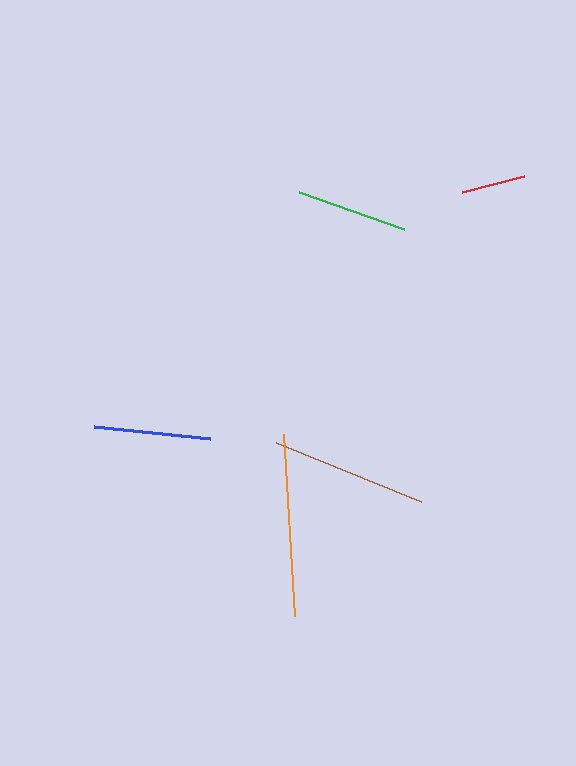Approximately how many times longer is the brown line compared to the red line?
The brown line is approximately 2.4 times the length of the red line.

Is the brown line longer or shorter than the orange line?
The orange line is longer than the brown line.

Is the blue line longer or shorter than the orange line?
The orange line is longer than the blue line.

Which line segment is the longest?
The orange line is the longest at approximately 183 pixels.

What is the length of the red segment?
The red segment is approximately 64 pixels long.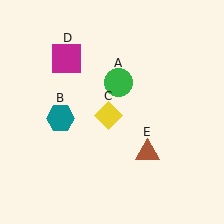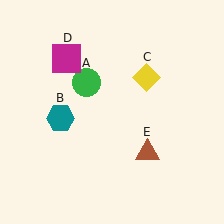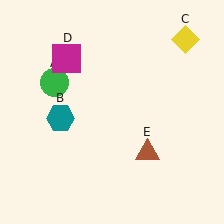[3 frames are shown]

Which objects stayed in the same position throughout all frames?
Teal hexagon (object B) and magenta square (object D) and brown triangle (object E) remained stationary.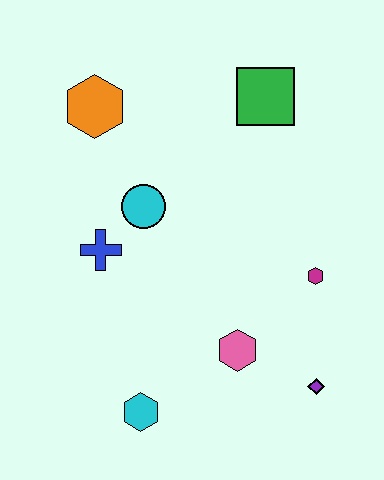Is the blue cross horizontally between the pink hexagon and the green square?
No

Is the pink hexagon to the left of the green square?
Yes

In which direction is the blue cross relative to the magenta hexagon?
The blue cross is to the left of the magenta hexagon.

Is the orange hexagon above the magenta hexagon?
Yes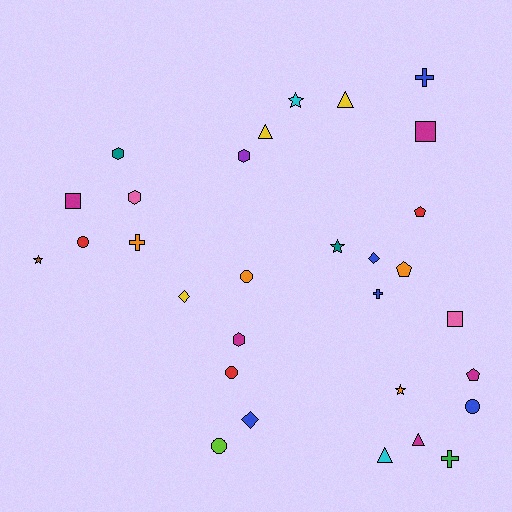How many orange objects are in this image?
There are 4 orange objects.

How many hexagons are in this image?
There are 4 hexagons.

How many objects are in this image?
There are 30 objects.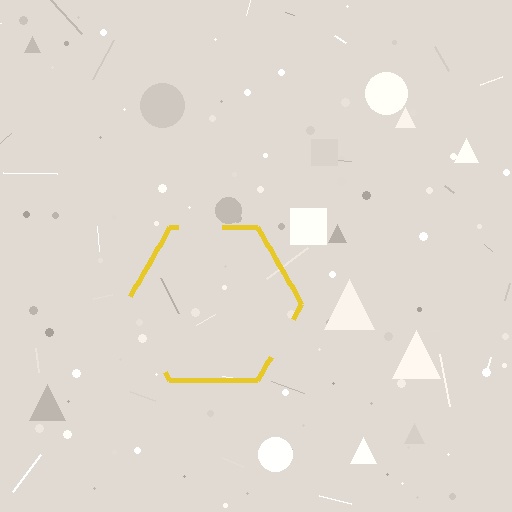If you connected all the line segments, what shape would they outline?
They would outline a hexagon.